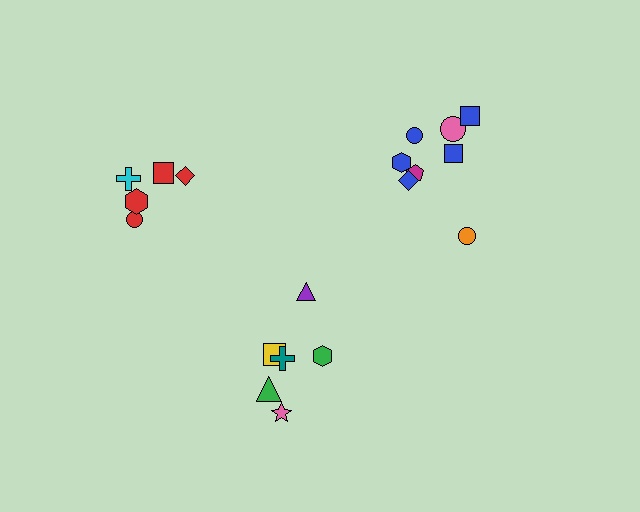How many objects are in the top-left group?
There are 6 objects.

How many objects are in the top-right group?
There are 8 objects.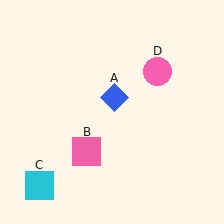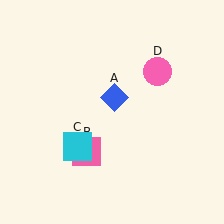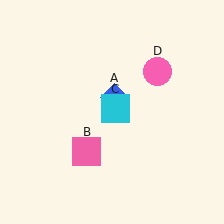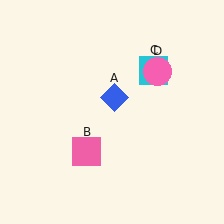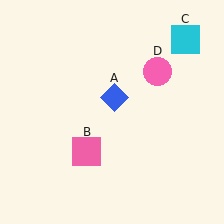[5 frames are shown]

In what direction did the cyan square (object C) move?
The cyan square (object C) moved up and to the right.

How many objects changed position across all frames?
1 object changed position: cyan square (object C).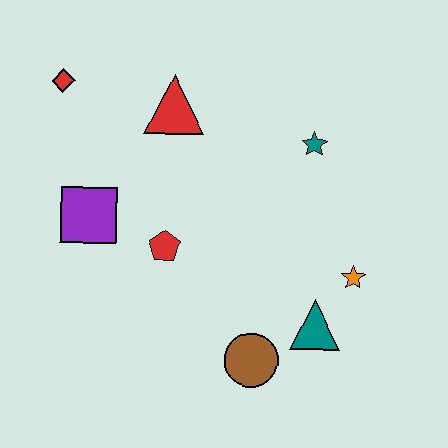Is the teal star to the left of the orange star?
Yes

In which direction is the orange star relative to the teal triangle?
The orange star is above the teal triangle.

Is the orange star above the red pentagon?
No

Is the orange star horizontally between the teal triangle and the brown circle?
No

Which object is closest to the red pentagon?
The purple square is closest to the red pentagon.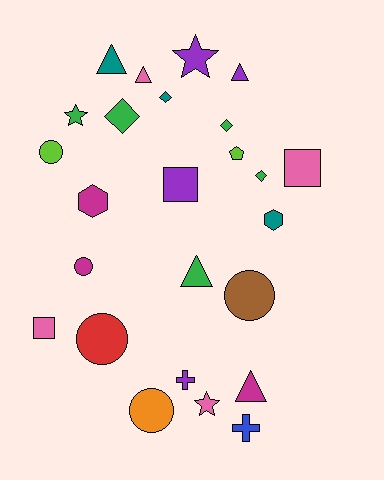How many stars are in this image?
There are 3 stars.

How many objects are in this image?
There are 25 objects.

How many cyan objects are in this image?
There are no cyan objects.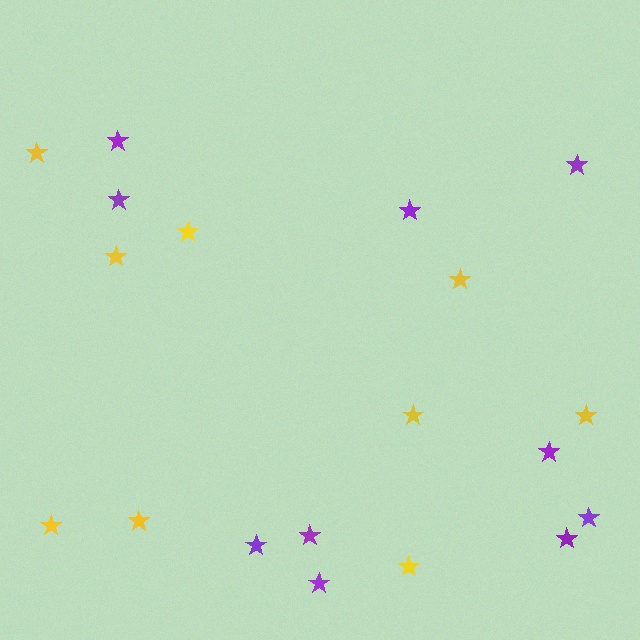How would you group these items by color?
There are 2 groups: one group of yellow stars (9) and one group of purple stars (10).